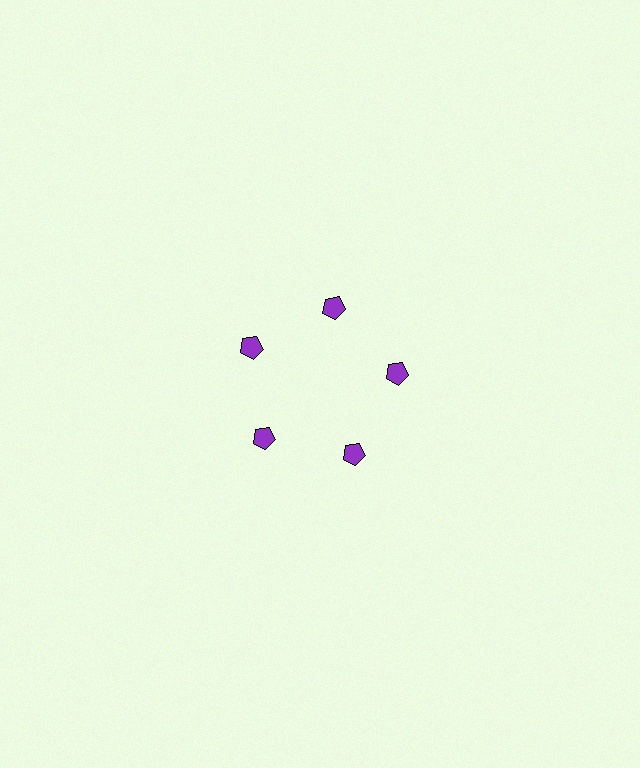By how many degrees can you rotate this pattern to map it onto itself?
The pattern maps onto itself every 72 degrees of rotation.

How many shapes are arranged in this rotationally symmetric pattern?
There are 5 shapes, arranged in 5 groups of 1.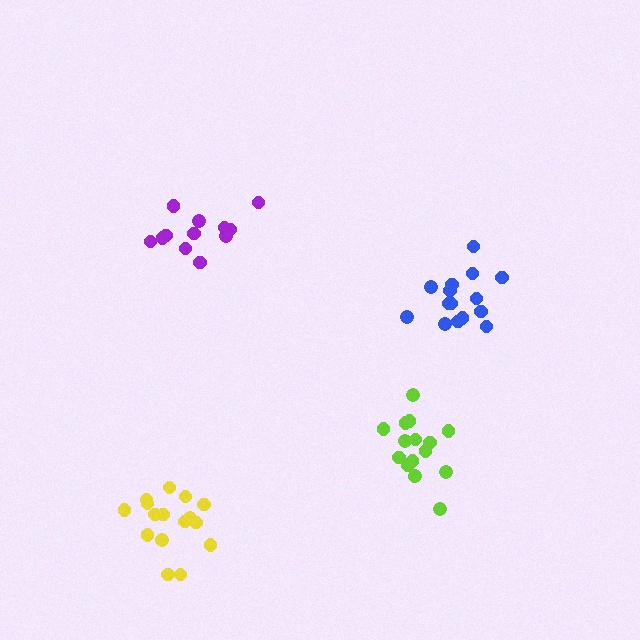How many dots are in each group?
Group 1: 16 dots, Group 2: 12 dots, Group 3: 16 dots, Group 4: 15 dots (59 total).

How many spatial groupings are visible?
There are 4 spatial groupings.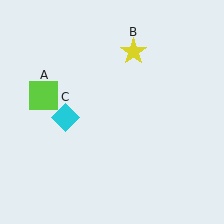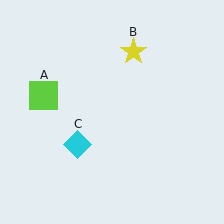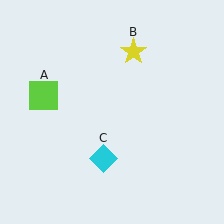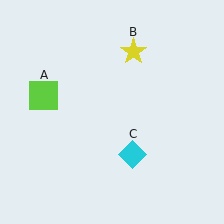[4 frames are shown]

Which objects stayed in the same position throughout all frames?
Lime square (object A) and yellow star (object B) remained stationary.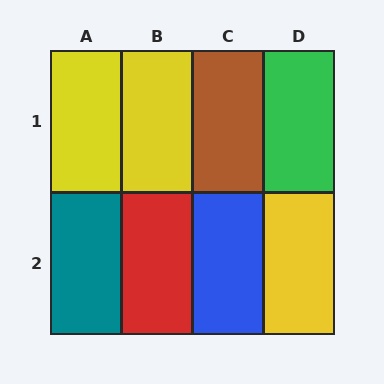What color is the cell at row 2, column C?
Blue.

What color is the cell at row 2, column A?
Teal.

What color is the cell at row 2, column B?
Red.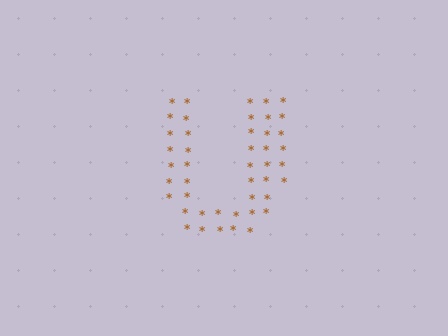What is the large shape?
The large shape is the letter U.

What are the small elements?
The small elements are asterisks.